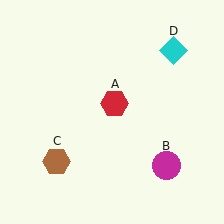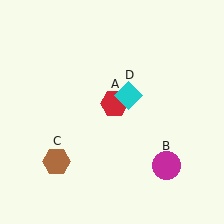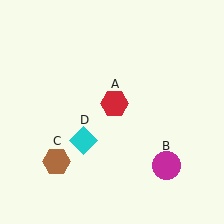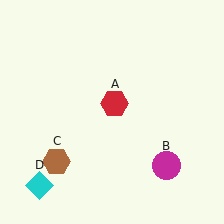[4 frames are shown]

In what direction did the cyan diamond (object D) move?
The cyan diamond (object D) moved down and to the left.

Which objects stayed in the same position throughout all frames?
Red hexagon (object A) and magenta circle (object B) and brown hexagon (object C) remained stationary.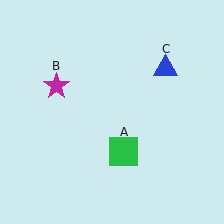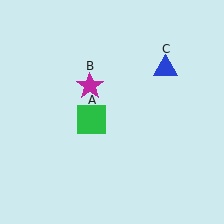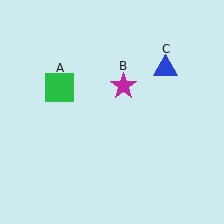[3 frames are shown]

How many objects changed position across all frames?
2 objects changed position: green square (object A), magenta star (object B).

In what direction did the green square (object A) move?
The green square (object A) moved up and to the left.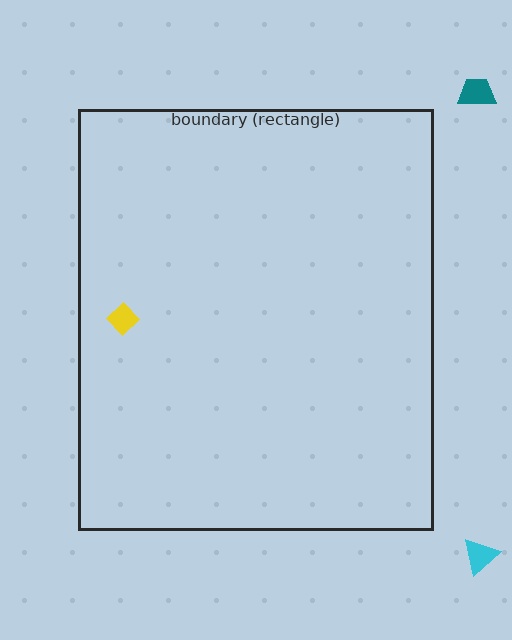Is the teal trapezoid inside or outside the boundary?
Outside.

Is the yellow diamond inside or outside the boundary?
Inside.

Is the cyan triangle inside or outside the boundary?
Outside.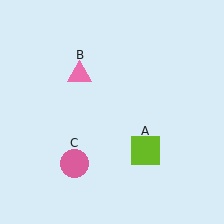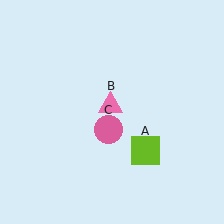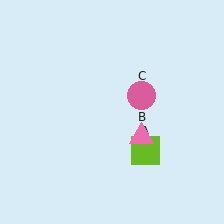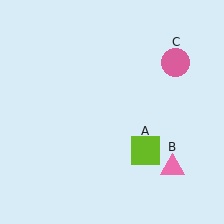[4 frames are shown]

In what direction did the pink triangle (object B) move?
The pink triangle (object B) moved down and to the right.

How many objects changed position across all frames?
2 objects changed position: pink triangle (object B), pink circle (object C).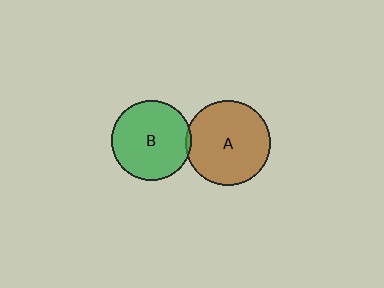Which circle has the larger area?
Circle A (brown).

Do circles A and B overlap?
Yes.